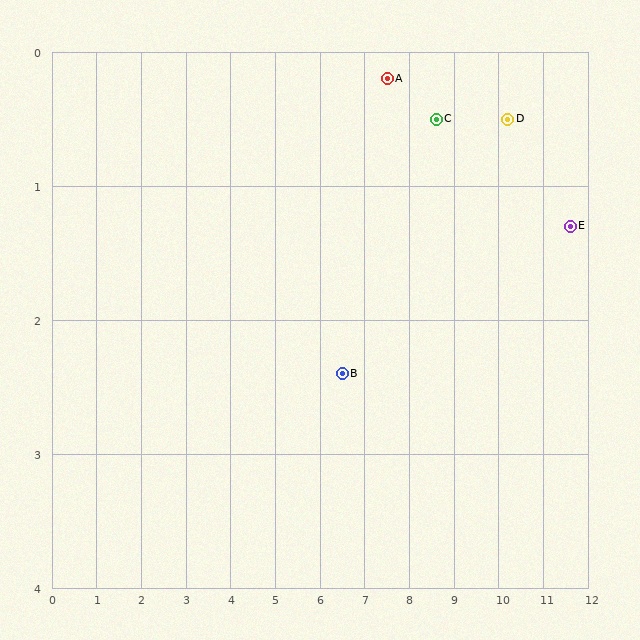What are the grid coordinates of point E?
Point E is at approximately (11.6, 1.3).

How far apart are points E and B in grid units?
Points E and B are about 5.2 grid units apart.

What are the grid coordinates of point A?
Point A is at approximately (7.5, 0.2).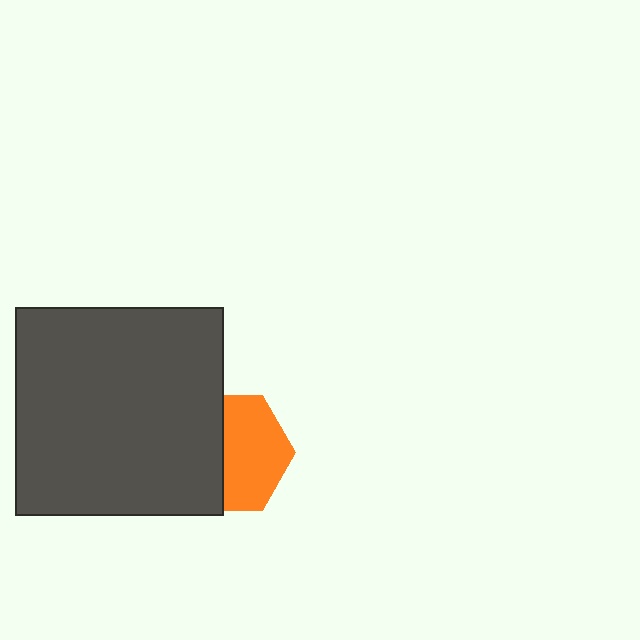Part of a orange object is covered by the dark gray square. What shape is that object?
It is a hexagon.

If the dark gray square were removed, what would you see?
You would see the complete orange hexagon.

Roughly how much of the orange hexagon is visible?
About half of it is visible (roughly 56%).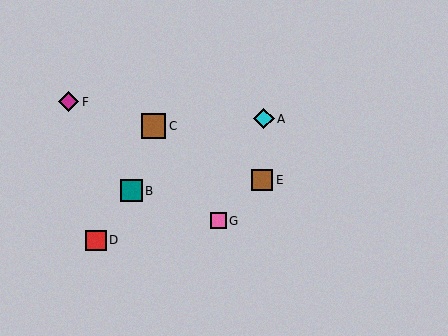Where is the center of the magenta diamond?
The center of the magenta diamond is at (69, 102).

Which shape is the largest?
The brown square (labeled C) is the largest.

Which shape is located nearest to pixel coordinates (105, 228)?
The red square (labeled D) at (96, 240) is nearest to that location.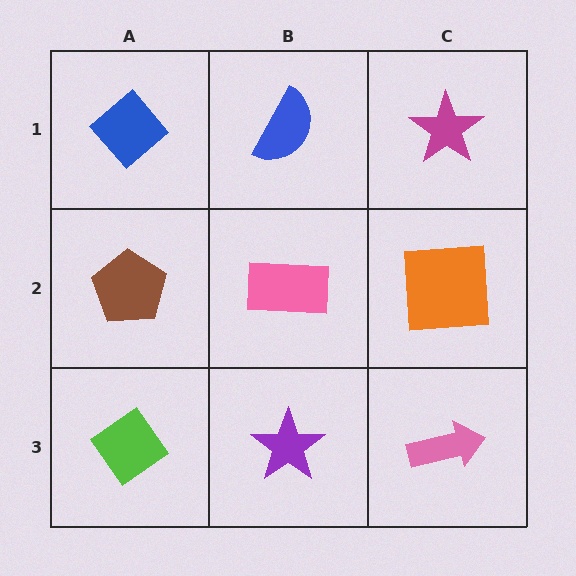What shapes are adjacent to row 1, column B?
A pink rectangle (row 2, column B), a blue diamond (row 1, column A), a magenta star (row 1, column C).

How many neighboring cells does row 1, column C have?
2.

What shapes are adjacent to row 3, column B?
A pink rectangle (row 2, column B), a lime diamond (row 3, column A), a pink arrow (row 3, column C).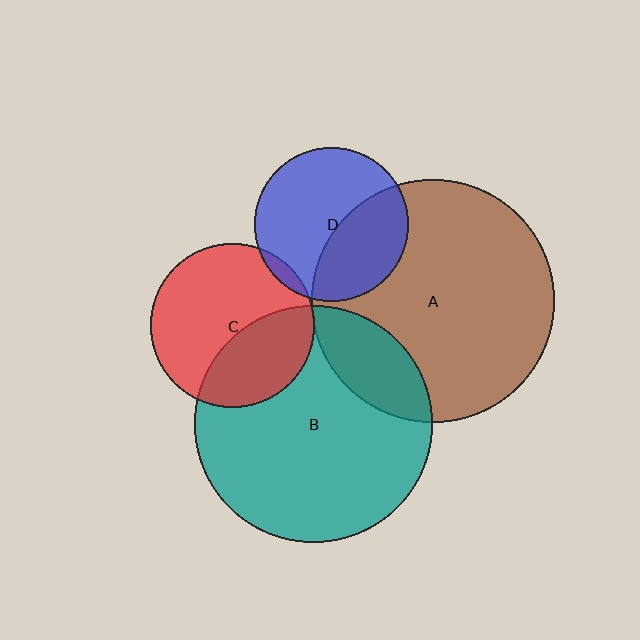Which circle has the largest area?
Circle A (brown).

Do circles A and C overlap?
Yes.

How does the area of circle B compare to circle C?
Approximately 2.1 times.